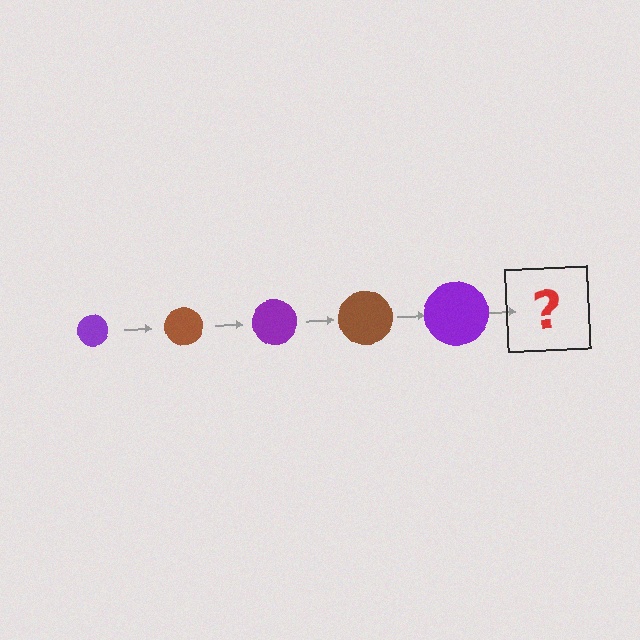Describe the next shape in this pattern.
It should be a brown circle, larger than the previous one.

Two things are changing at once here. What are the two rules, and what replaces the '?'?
The two rules are that the circle grows larger each step and the color cycles through purple and brown. The '?' should be a brown circle, larger than the previous one.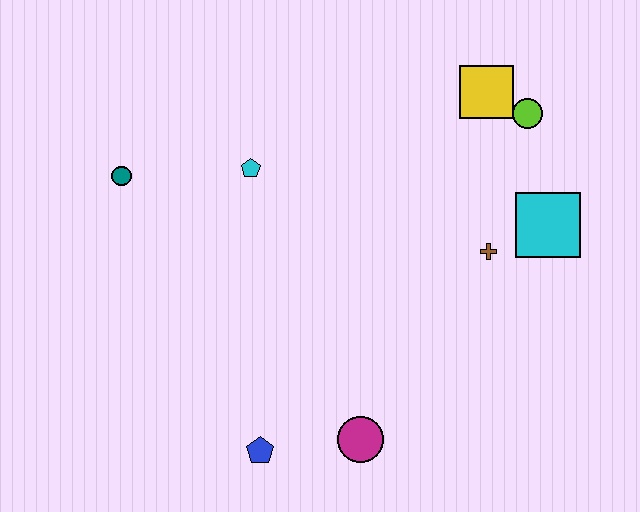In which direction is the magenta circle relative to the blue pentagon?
The magenta circle is to the right of the blue pentagon.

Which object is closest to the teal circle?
The cyan pentagon is closest to the teal circle.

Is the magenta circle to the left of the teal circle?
No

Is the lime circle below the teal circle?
No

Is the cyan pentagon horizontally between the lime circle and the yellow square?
No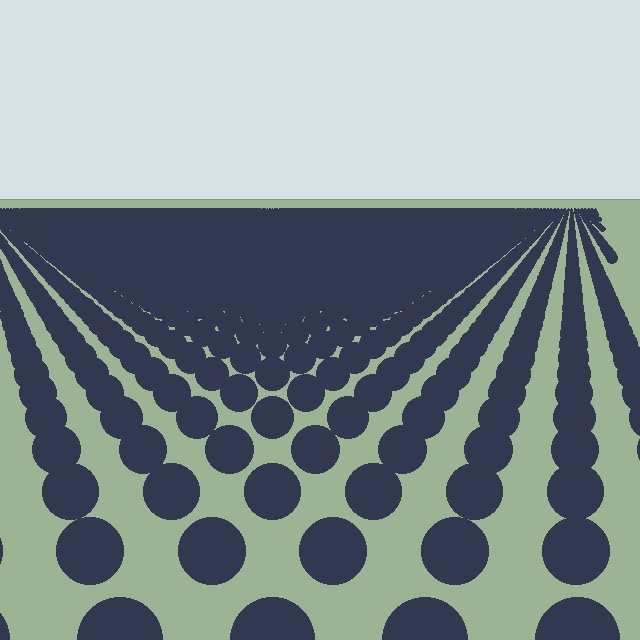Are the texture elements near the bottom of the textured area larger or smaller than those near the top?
Larger. Near the bottom, elements are closer to the viewer and appear at a bigger on-screen size.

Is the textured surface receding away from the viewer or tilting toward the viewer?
The surface is receding away from the viewer. Texture elements get smaller and denser toward the top.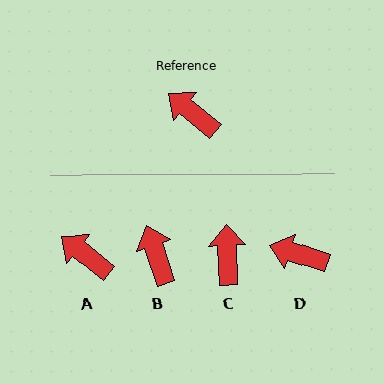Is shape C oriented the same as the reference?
No, it is off by about 49 degrees.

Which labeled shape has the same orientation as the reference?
A.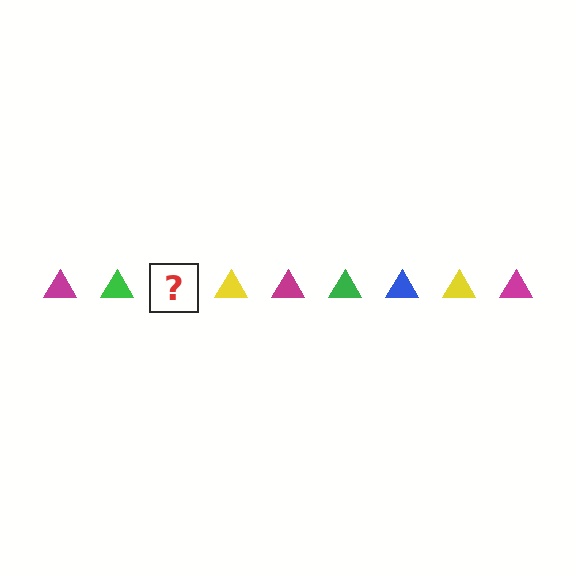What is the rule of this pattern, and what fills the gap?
The rule is that the pattern cycles through magenta, green, blue, yellow triangles. The gap should be filled with a blue triangle.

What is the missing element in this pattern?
The missing element is a blue triangle.